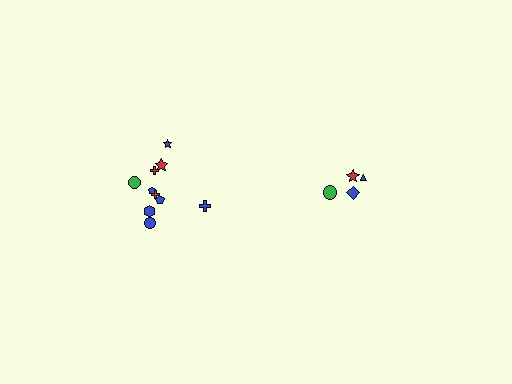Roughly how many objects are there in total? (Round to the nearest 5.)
Roughly 15 objects in total.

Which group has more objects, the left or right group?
The left group.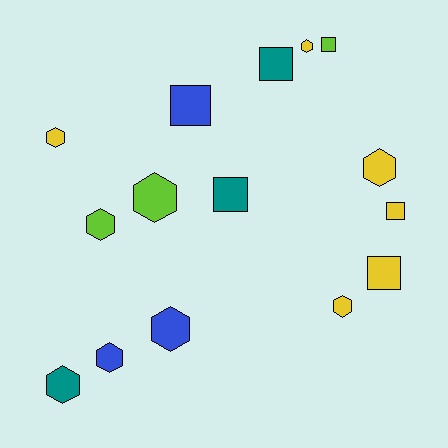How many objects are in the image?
There are 15 objects.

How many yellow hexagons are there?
There are 4 yellow hexagons.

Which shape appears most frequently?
Hexagon, with 9 objects.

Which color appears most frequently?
Yellow, with 6 objects.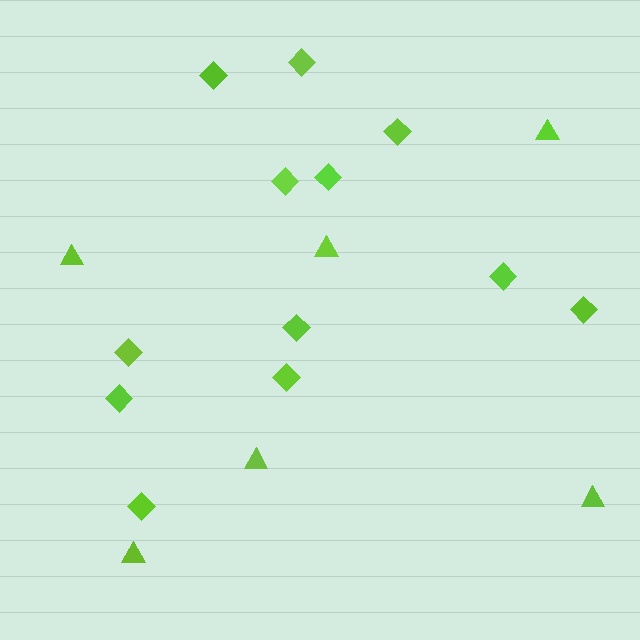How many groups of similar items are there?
There are 2 groups: one group of triangles (6) and one group of diamonds (12).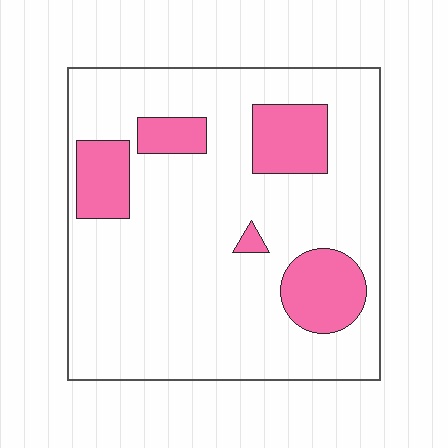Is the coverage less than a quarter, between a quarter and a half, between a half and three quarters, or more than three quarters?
Less than a quarter.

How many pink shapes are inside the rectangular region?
5.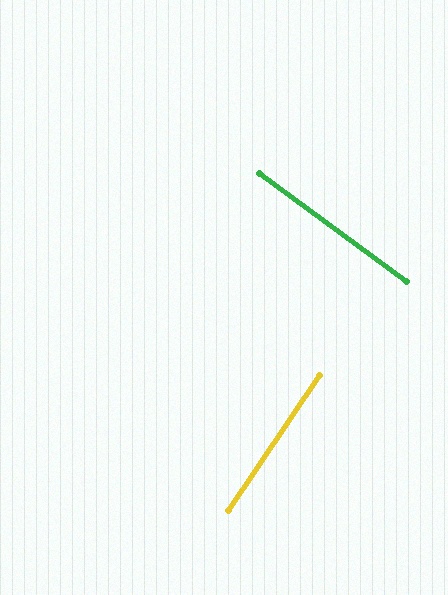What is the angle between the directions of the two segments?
Approximately 88 degrees.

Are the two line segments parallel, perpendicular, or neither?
Perpendicular — they meet at approximately 88°.